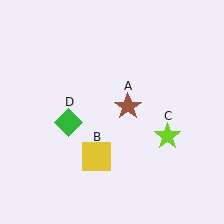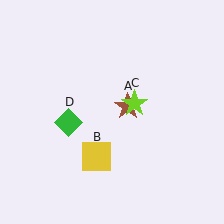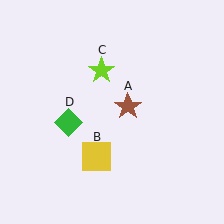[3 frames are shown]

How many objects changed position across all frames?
1 object changed position: lime star (object C).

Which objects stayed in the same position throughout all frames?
Brown star (object A) and yellow square (object B) and green diamond (object D) remained stationary.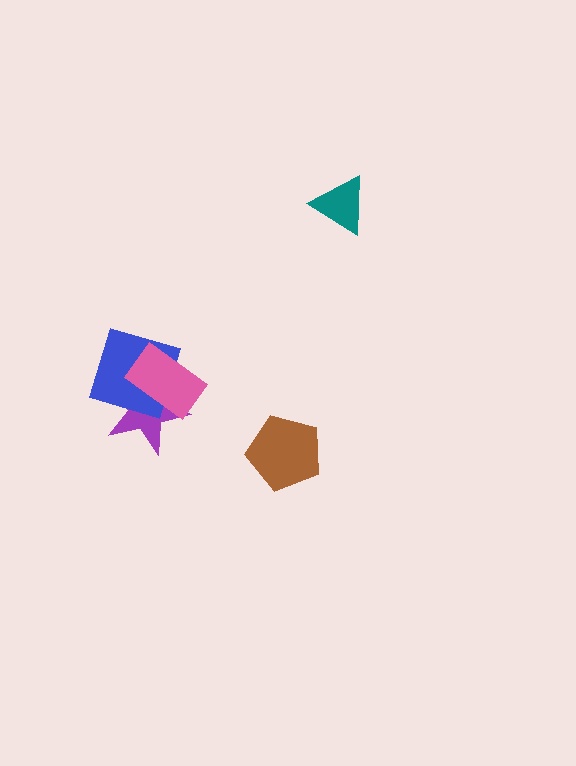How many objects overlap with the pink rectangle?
2 objects overlap with the pink rectangle.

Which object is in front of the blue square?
The pink rectangle is in front of the blue square.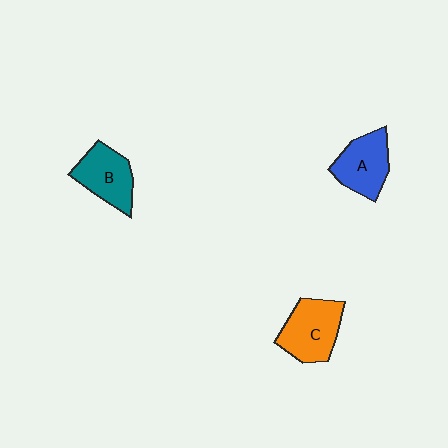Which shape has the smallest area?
Shape A (blue).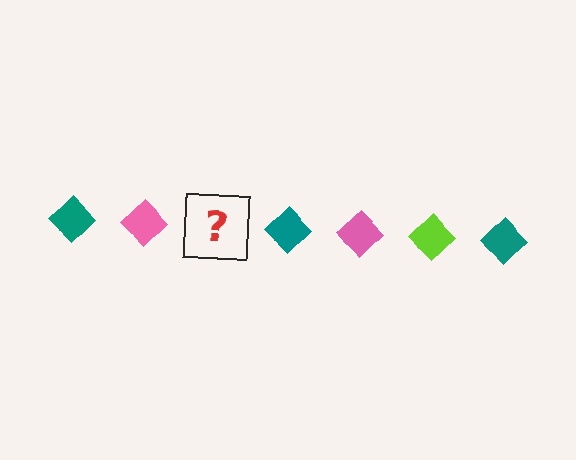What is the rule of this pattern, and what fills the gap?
The rule is that the pattern cycles through teal, pink, lime diamonds. The gap should be filled with a lime diamond.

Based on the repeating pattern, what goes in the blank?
The blank should be a lime diamond.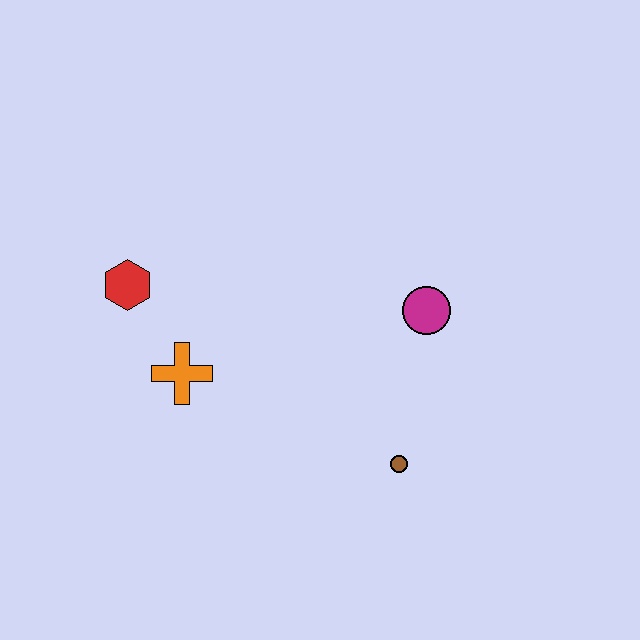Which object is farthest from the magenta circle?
The red hexagon is farthest from the magenta circle.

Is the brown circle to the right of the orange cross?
Yes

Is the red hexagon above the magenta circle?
Yes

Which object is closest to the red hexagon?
The orange cross is closest to the red hexagon.